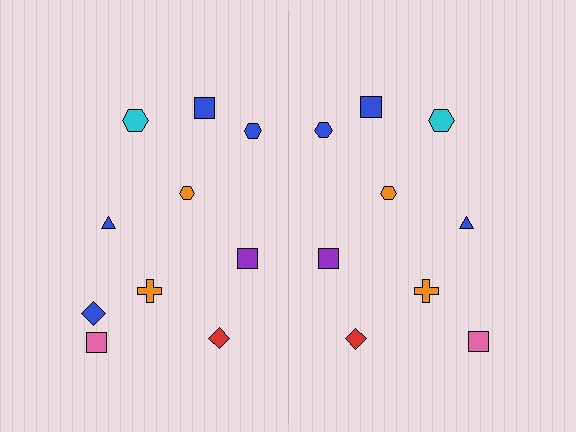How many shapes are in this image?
There are 19 shapes in this image.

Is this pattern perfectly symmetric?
No, the pattern is not perfectly symmetric. A blue diamond is missing from the right side.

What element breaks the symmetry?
A blue diamond is missing from the right side.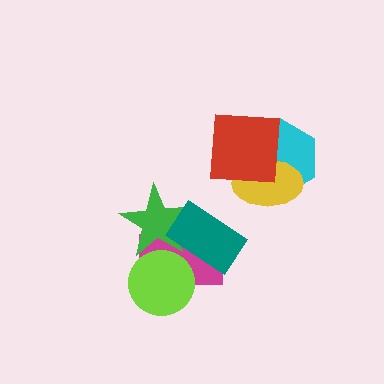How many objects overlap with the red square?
2 objects overlap with the red square.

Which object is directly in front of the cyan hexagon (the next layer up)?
The yellow ellipse is directly in front of the cyan hexagon.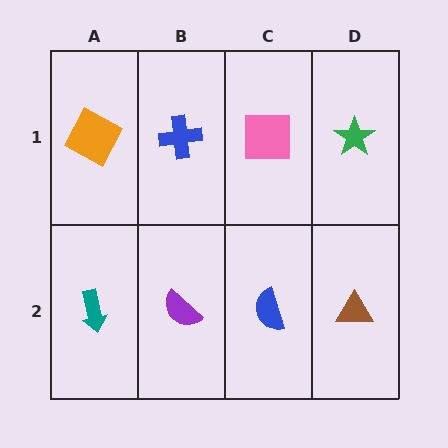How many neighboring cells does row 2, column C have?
3.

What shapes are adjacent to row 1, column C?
A blue semicircle (row 2, column C), a blue cross (row 1, column B), a green star (row 1, column D).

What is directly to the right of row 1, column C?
A green star.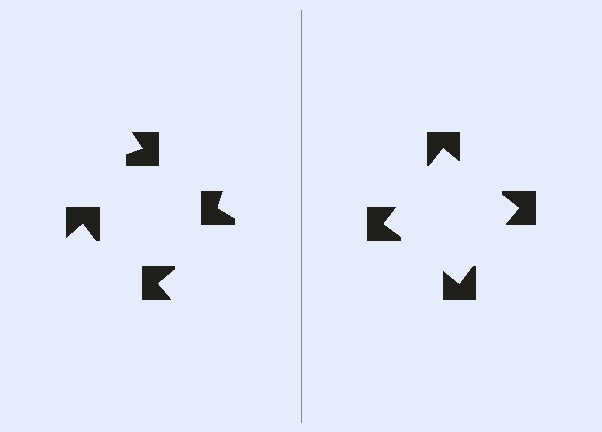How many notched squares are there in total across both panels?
8 — 4 on each side.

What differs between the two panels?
The notched squares are positioned identically on both sides; only the wedge orientations differ. On the right they align to a square; on the left they are misaligned.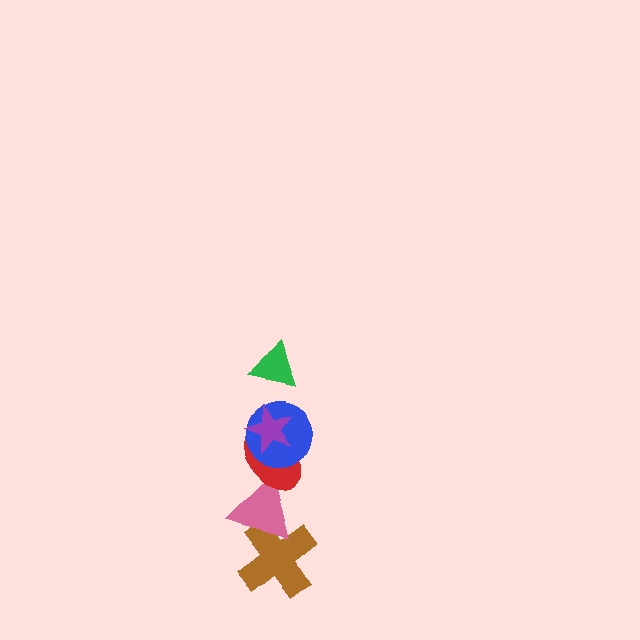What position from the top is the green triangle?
The green triangle is 1st from the top.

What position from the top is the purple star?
The purple star is 2nd from the top.